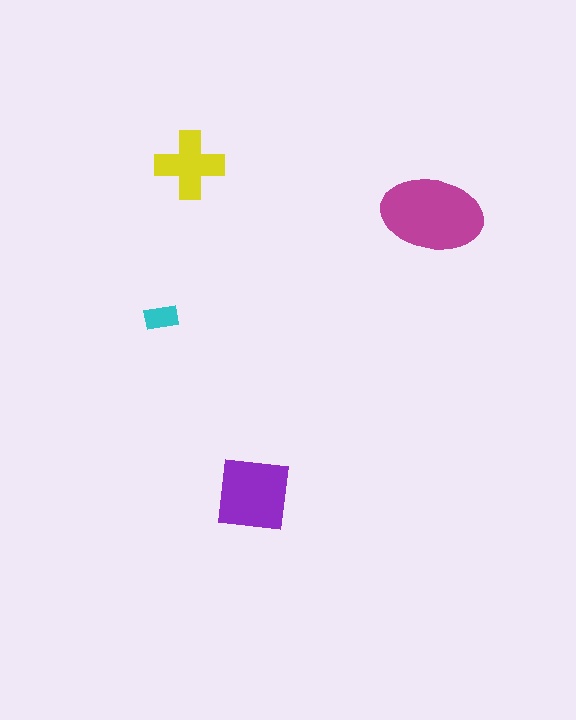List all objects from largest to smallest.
The magenta ellipse, the purple square, the yellow cross, the cyan rectangle.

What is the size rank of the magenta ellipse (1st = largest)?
1st.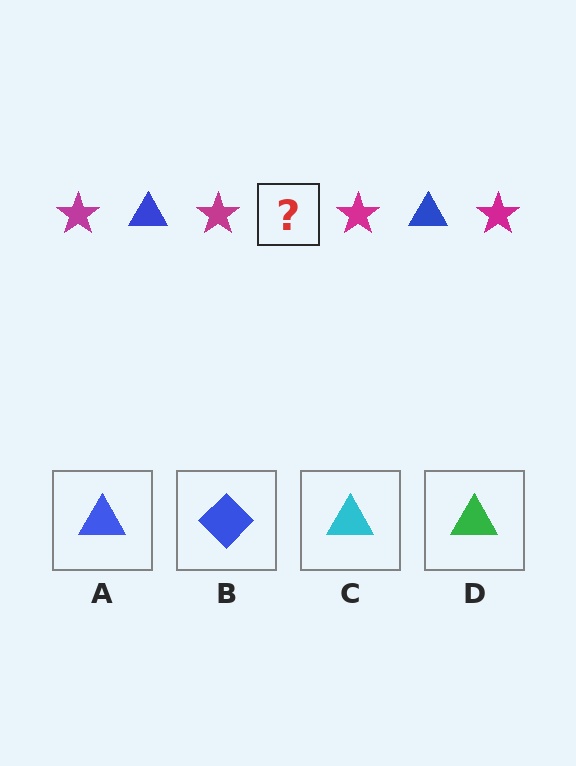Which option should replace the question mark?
Option A.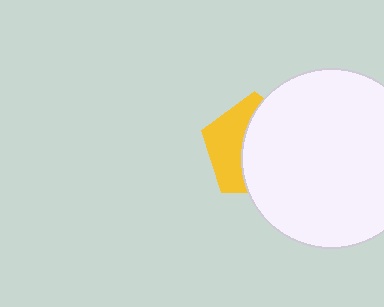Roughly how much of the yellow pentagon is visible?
A small part of it is visible (roughly 40%).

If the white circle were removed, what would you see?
You would see the complete yellow pentagon.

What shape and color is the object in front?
The object in front is a white circle.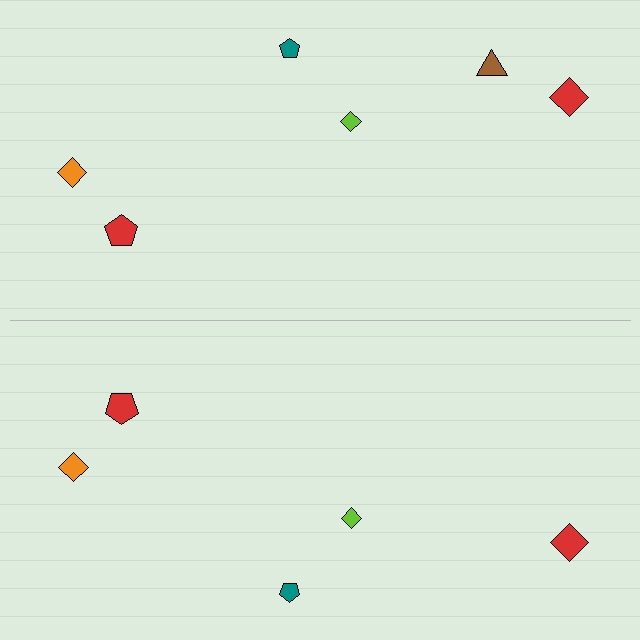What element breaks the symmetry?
A brown triangle is missing from the bottom side.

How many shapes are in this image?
There are 11 shapes in this image.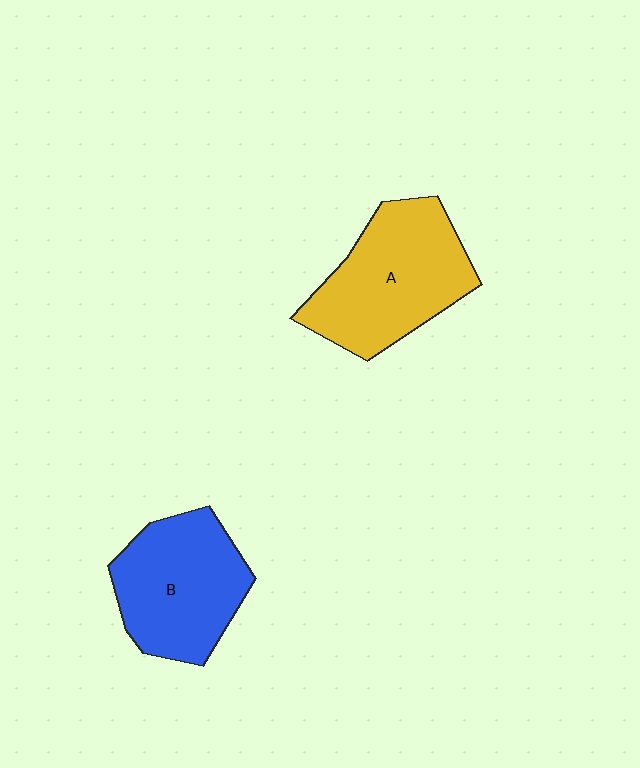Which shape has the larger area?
Shape A (yellow).